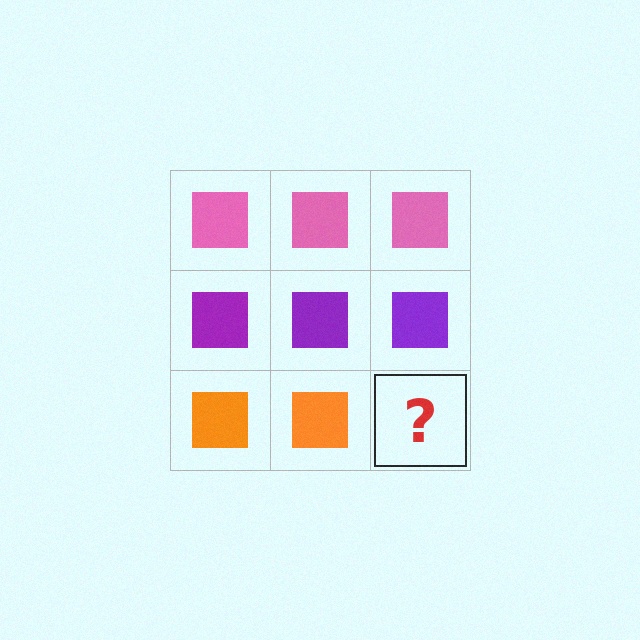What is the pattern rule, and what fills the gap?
The rule is that each row has a consistent color. The gap should be filled with an orange square.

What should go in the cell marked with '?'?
The missing cell should contain an orange square.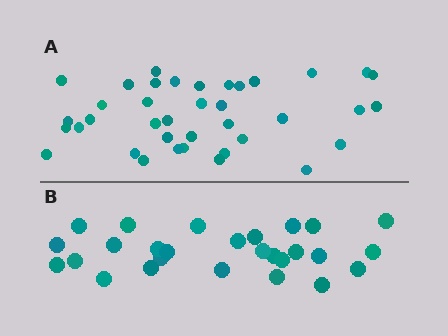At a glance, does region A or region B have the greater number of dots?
Region A (the top region) has more dots.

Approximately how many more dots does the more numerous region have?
Region A has roughly 12 or so more dots than region B.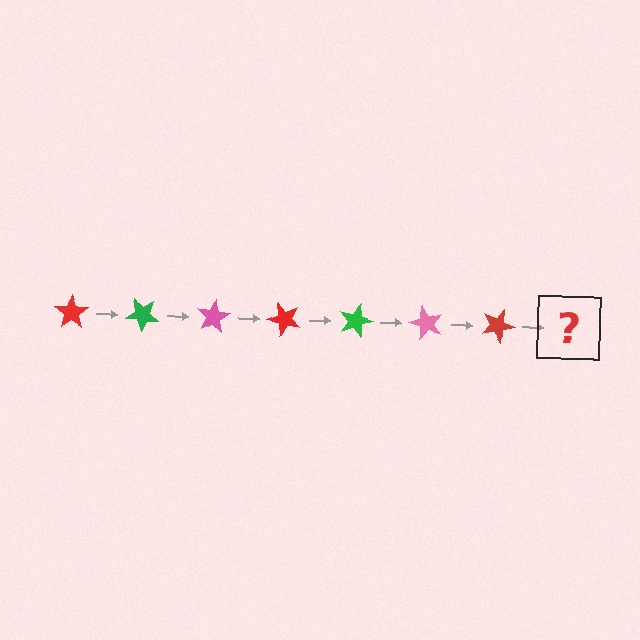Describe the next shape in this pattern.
It should be a green star, rotated 280 degrees from the start.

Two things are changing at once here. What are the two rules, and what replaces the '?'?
The two rules are that it rotates 40 degrees each step and the color cycles through red, green, and pink. The '?' should be a green star, rotated 280 degrees from the start.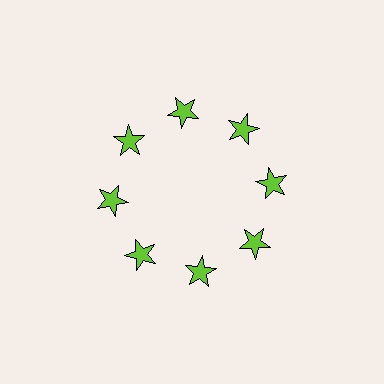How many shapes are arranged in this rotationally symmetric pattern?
There are 8 shapes, arranged in 8 groups of 1.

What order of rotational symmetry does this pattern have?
This pattern has 8-fold rotational symmetry.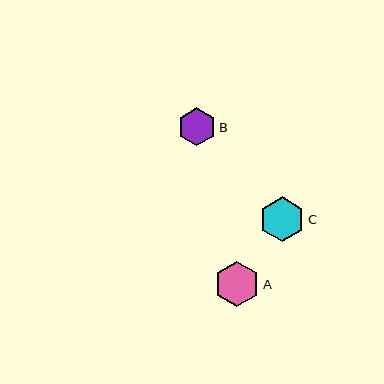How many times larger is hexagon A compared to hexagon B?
Hexagon A is approximately 1.2 times the size of hexagon B.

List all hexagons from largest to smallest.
From largest to smallest: A, C, B.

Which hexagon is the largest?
Hexagon A is the largest with a size of approximately 45 pixels.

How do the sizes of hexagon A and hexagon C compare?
Hexagon A and hexagon C are approximately the same size.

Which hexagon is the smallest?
Hexagon B is the smallest with a size of approximately 38 pixels.